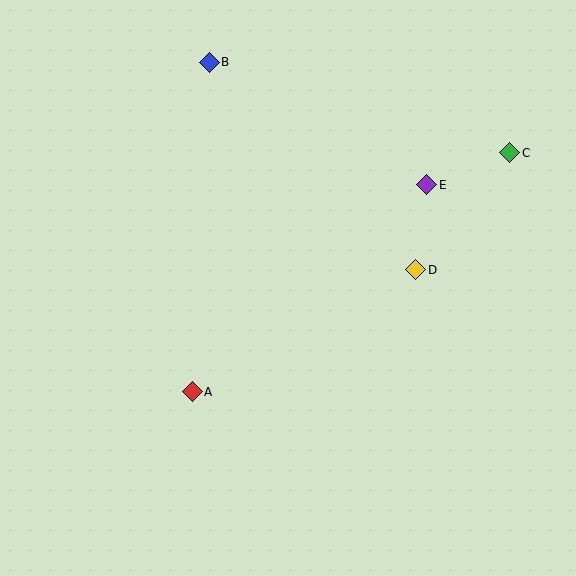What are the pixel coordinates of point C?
Point C is at (510, 153).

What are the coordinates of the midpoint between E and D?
The midpoint between E and D is at (421, 227).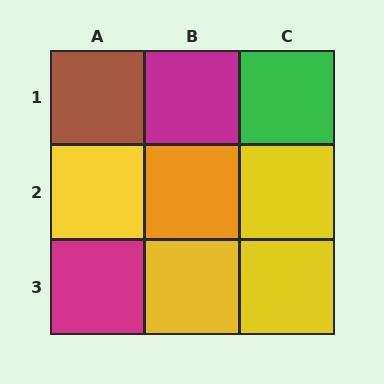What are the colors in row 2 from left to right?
Yellow, orange, yellow.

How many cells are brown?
1 cell is brown.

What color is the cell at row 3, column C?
Yellow.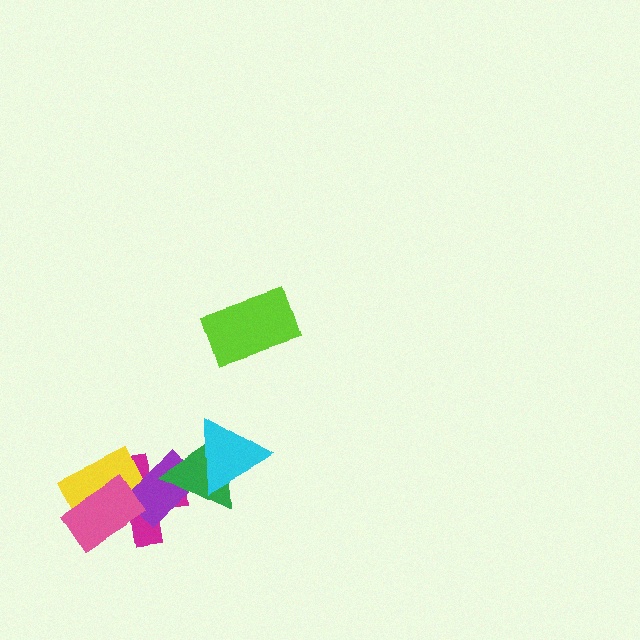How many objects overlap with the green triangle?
3 objects overlap with the green triangle.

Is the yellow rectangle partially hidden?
Yes, it is partially covered by another shape.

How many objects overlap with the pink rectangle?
2 objects overlap with the pink rectangle.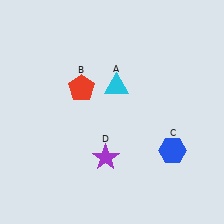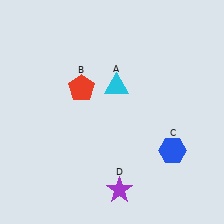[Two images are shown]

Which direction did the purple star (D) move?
The purple star (D) moved down.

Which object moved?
The purple star (D) moved down.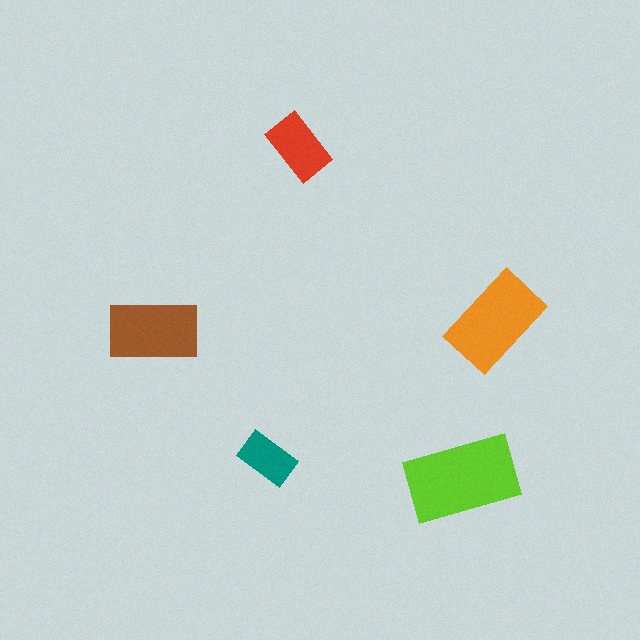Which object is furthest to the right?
The orange rectangle is rightmost.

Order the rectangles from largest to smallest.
the lime one, the orange one, the brown one, the red one, the teal one.